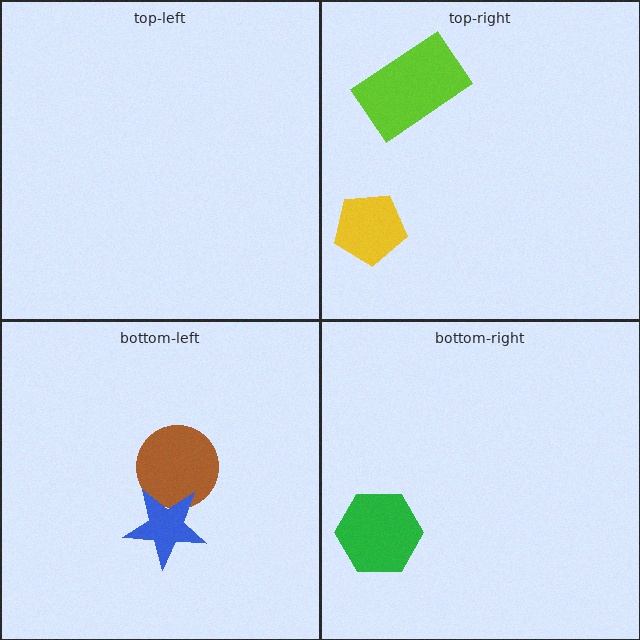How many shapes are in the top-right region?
2.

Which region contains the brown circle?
The bottom-left region.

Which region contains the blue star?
The bottom-left region.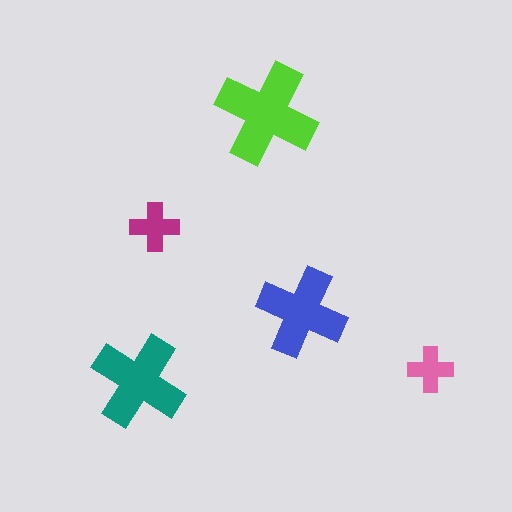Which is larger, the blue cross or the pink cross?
The blue one.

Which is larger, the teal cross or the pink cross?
The teal one.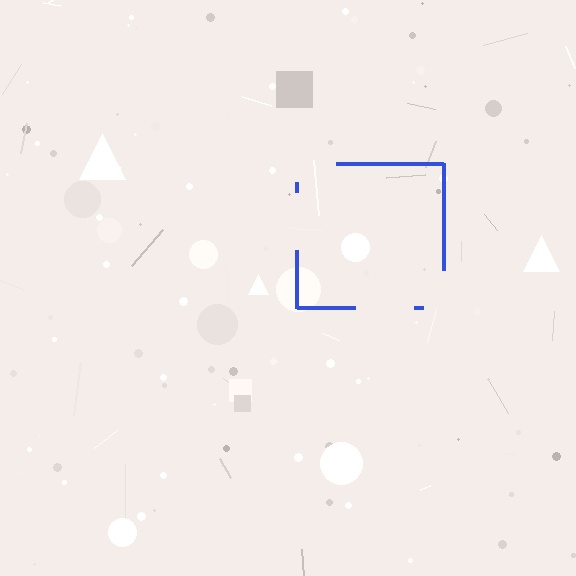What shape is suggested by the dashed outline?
The dashed outline suggests a square.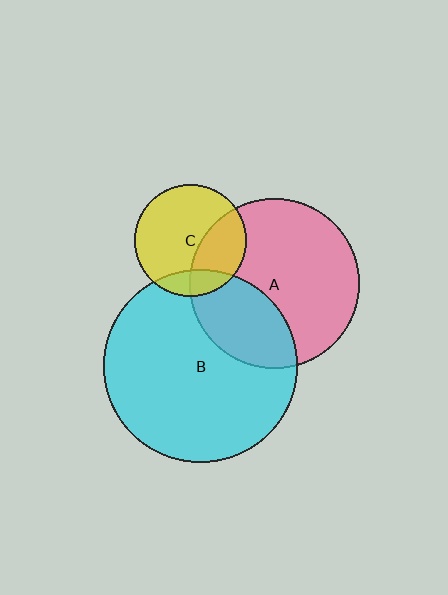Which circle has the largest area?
Circle B (cyan).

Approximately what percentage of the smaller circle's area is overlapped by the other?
Approximately 35%.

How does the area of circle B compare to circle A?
Approximately 1.3 times.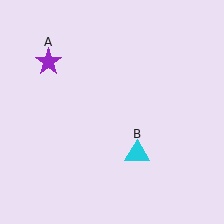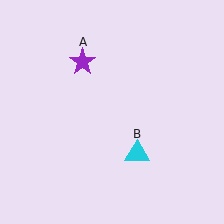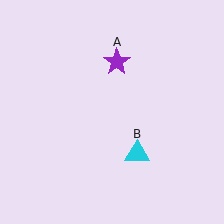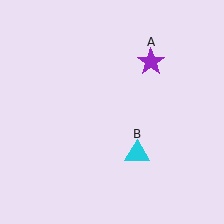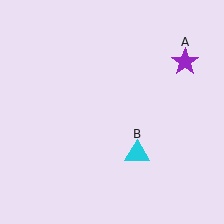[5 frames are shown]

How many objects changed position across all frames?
1 object changed position: purple star (object A).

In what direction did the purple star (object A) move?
The purple star (object A) moved right.